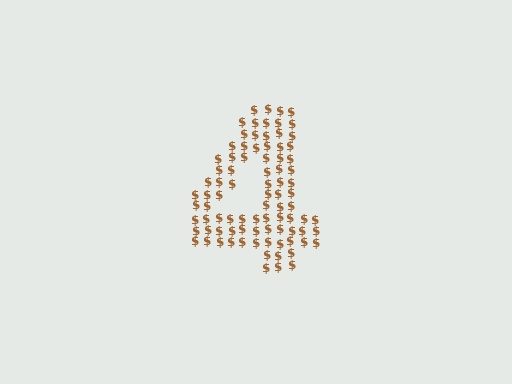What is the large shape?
The large shape is the digit 4.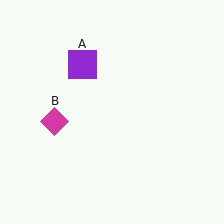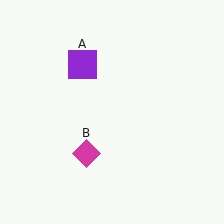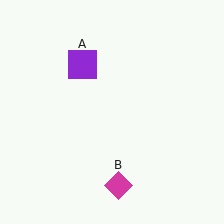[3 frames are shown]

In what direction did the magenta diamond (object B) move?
The magenta diamond (object B) moved down and to the right.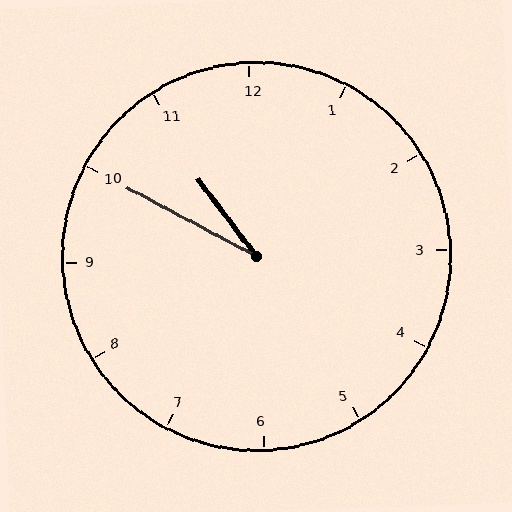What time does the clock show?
10:50.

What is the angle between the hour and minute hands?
Approximately 25 degrees.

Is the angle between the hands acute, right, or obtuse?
It is acute.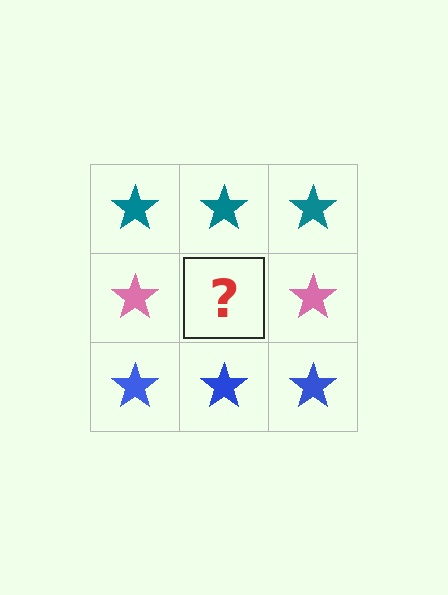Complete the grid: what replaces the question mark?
The question mark should be replaced with a pink star.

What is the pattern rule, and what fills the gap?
The rule is that each row has a consistent color. The gap should be filled with a pink star.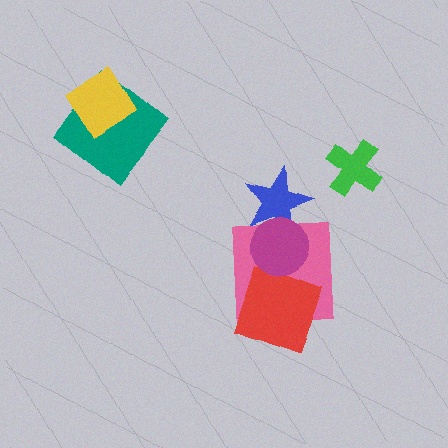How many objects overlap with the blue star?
2 objects overlap with the blue star.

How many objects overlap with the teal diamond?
1 object overlaps with the teal diamond.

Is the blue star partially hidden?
Yes, it is partially covered by another shape.